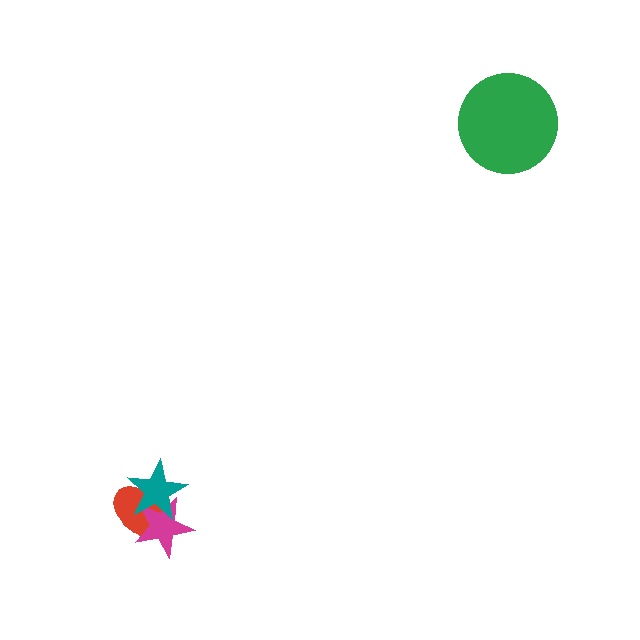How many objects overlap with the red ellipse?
2 objects overlap with the red ellipse.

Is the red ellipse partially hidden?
Yes, it is partially covered by another shape.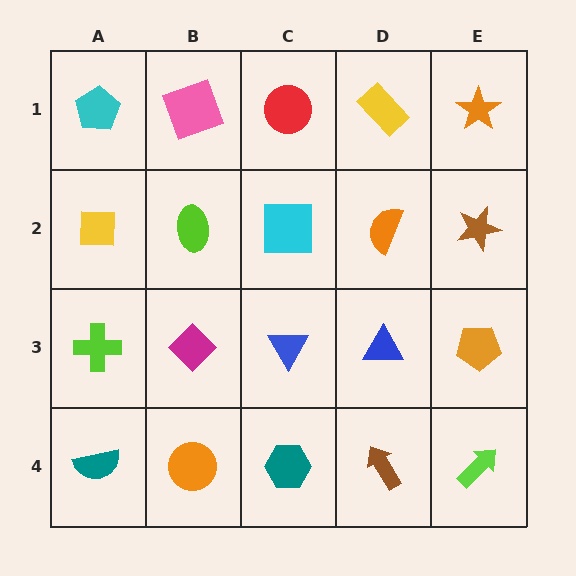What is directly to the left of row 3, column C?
A magenta diamond.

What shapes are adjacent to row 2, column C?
A red circle (row 1, column C), a blue triangle (row 3, column C), a lime ellipse (row 2, column B), an orange semicircle (row 2, column D).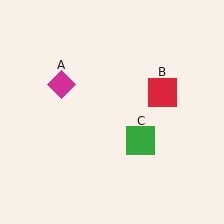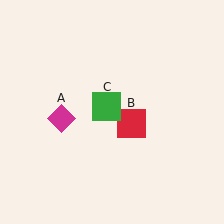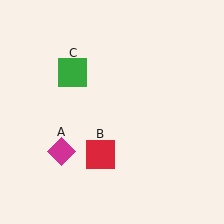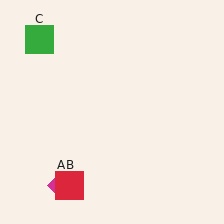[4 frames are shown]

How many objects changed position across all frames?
3 objects changed position: magenta diamond (object A), red square (object B), green square (object C).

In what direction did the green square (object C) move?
The green square (object C) moved up and to the left.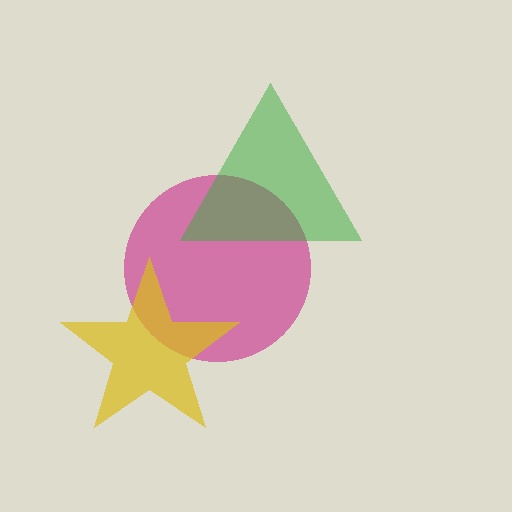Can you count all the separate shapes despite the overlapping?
Yes, there are 3 separate shapes.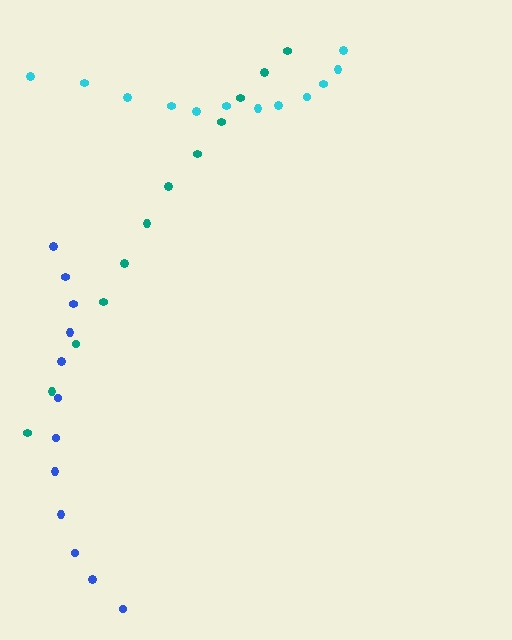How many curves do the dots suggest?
There are 3 distinct paths.